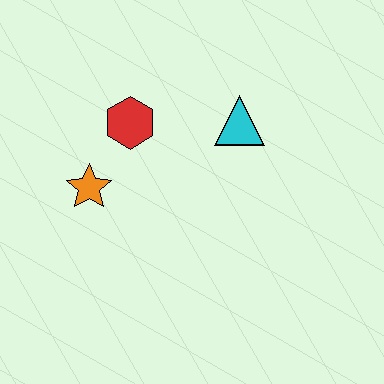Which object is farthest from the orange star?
The cyan triangle is farthest from the orange star.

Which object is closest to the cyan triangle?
The red hexagon is closest to the cyan triangle.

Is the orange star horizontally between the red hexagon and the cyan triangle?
No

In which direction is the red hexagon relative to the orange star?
The red hexagon is above the orange star.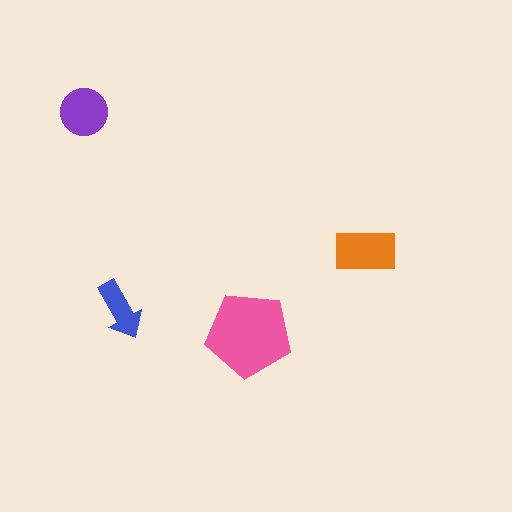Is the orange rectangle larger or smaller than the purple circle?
Larger.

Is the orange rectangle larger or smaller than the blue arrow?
Larger.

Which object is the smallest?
The blue arrow.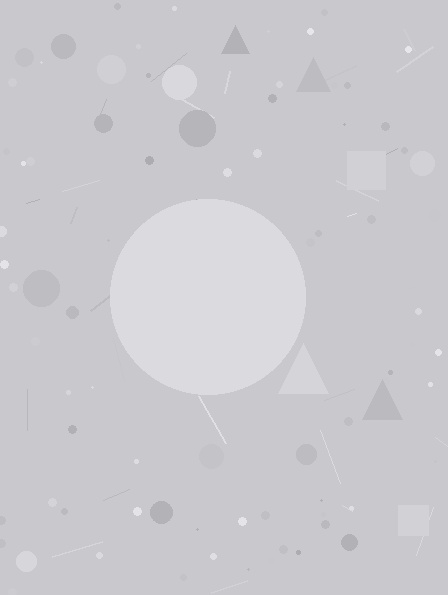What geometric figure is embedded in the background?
A circle is embedded in the background.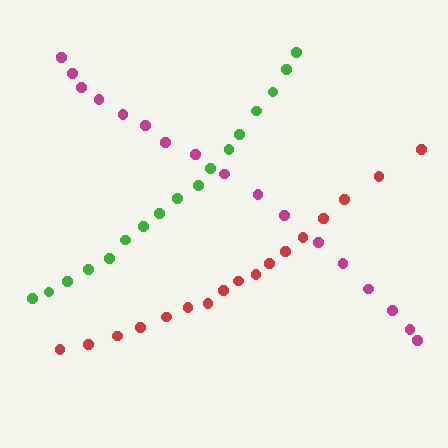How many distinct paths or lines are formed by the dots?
There are 3 distinct paths.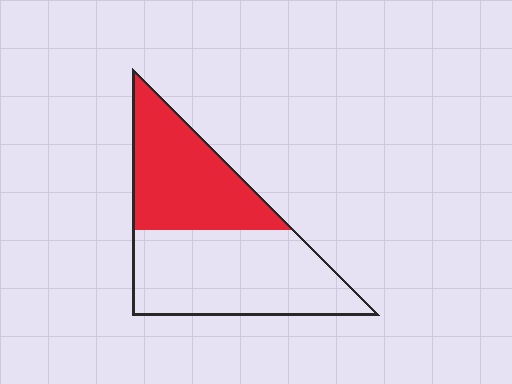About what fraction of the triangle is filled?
About two fifths (2/5).